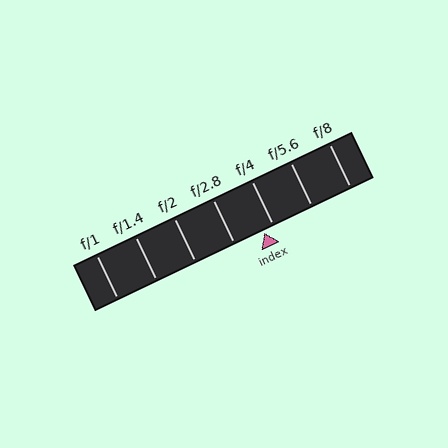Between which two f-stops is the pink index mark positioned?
The index mark is between f/2.8 and f/4.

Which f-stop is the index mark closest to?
The index mark is closest to f/4.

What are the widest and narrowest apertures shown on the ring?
The widest aperture shown is f/1 and the narrowest is f/8.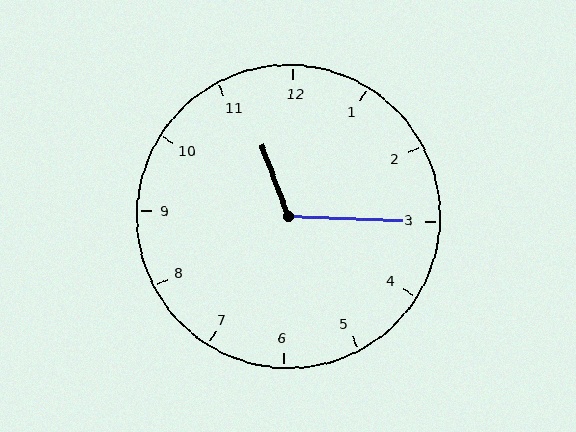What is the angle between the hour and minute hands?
Approximately 112 degrees.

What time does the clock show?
11:15.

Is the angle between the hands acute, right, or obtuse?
It is obtuse.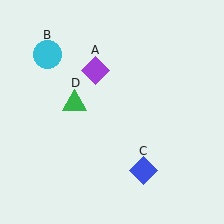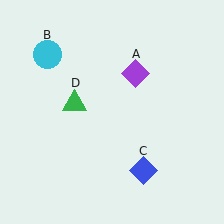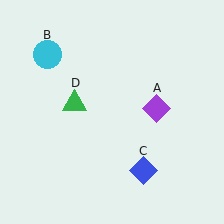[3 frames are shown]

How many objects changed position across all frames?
1 object changed position: purple diamond (object A).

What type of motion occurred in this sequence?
The purple diamond (object A) rotated clockwise around the center of the scene.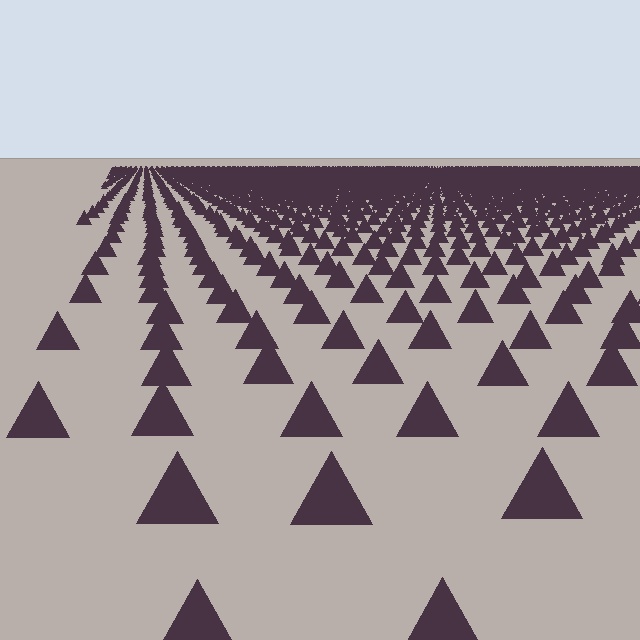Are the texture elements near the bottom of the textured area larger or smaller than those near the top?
Larger. Near the bottom, elements are closer to the viewer and appear at a bigger on-screen size.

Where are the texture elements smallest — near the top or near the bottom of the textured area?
Near the top.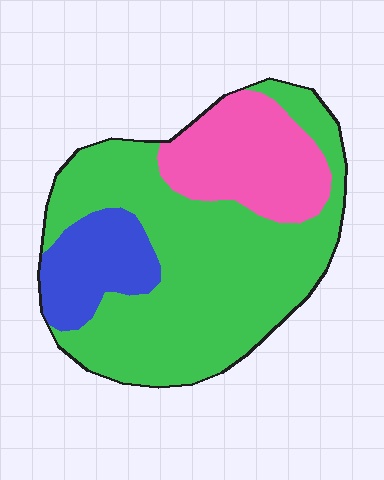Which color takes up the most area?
Green, at roughly 65%.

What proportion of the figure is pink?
Pink covers 22% of the figure.